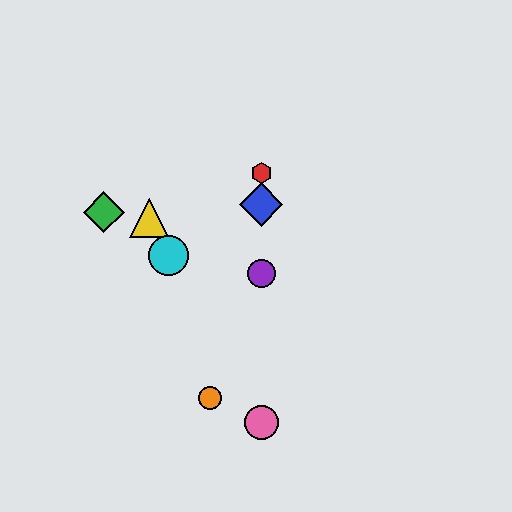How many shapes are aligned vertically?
4 shapes (the red hexagon, the blue diamond, the purple circle, the pink circle) are aligned vertically.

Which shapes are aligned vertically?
The red hexagon, the blue diamond, the purple circle, the pink circle are aligned vertically.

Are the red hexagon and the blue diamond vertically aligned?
Yes, both are at x≈261.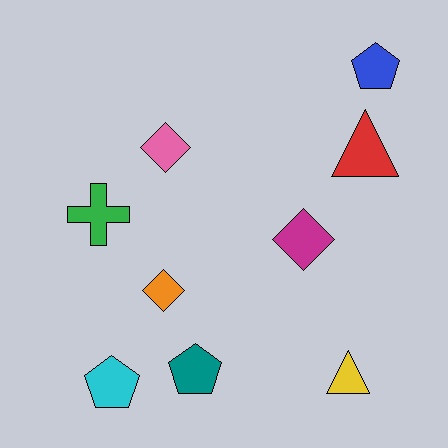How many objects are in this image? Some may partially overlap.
There are 9 objects.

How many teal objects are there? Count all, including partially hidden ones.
There is 1 teal object.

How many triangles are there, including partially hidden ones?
There are 2 triangles.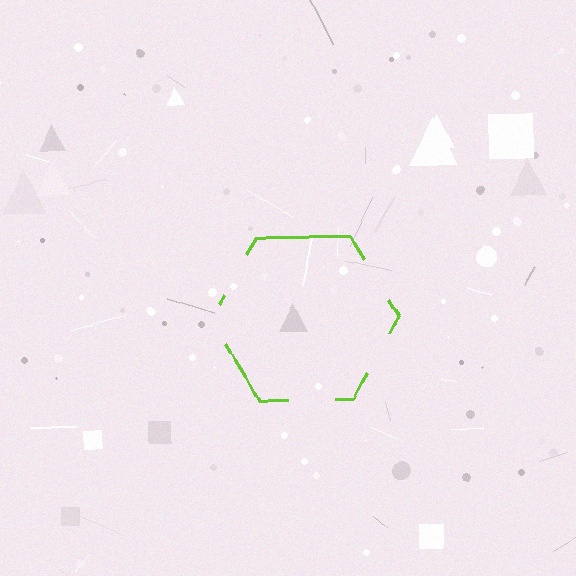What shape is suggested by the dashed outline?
The dashed outline suggests a hexagon.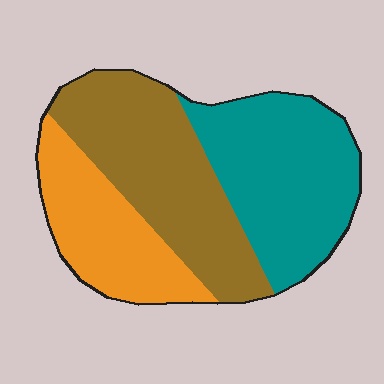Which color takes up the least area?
Orange, at roughly 25%.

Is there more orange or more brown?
Brown.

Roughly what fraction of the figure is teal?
Teal covers about 35% of the figure.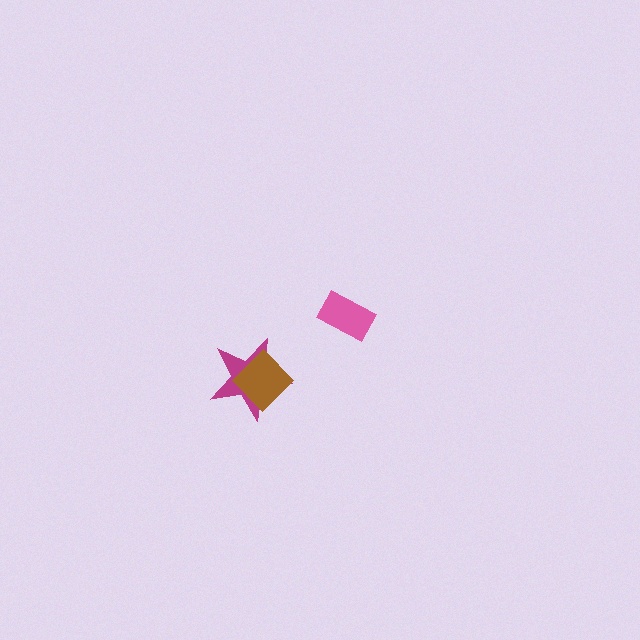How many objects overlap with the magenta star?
1 object overlaps with the magenta star.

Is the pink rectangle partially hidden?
No, no other shape covers it.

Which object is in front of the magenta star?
The brown diamond is in front of the magenta star.